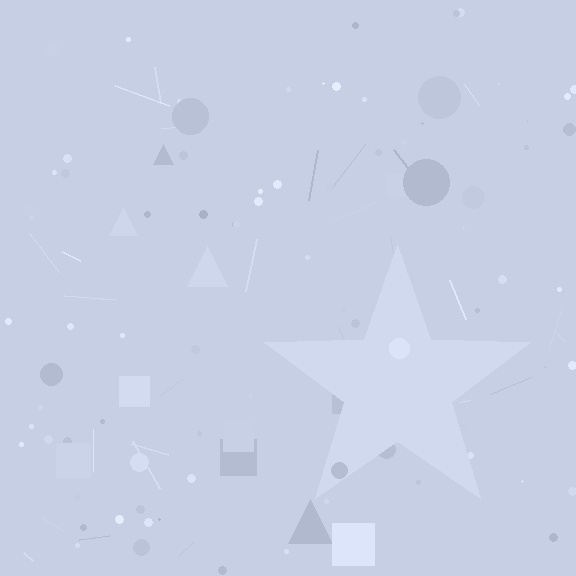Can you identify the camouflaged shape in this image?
The camouflaged shape is a star.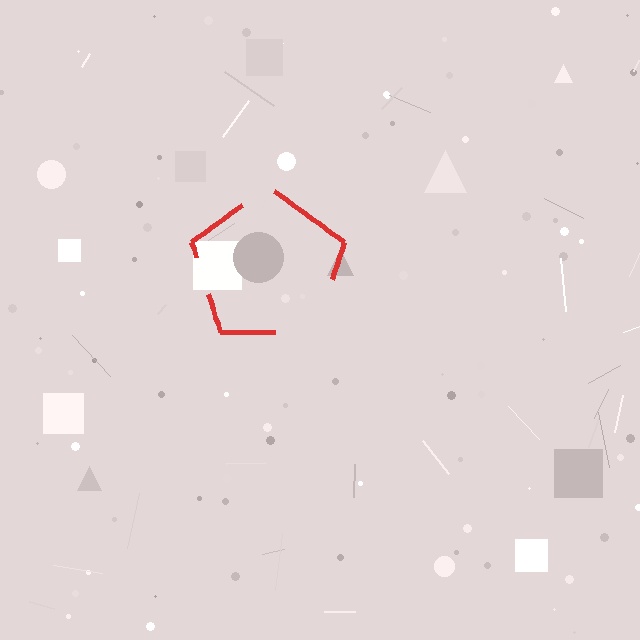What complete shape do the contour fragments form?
The contour fragments form a pentagon.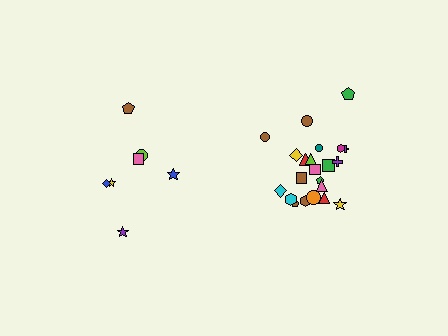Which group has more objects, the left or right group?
The right group.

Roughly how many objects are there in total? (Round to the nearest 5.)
Roughly 30 objects in total.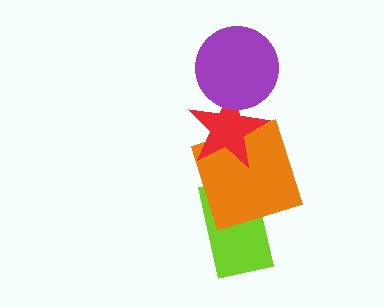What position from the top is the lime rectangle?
The lime rectangle is 4th from the top.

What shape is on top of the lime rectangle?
The orange square is on top of the lime rectangle.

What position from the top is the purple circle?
The purple circle is 1st from the top.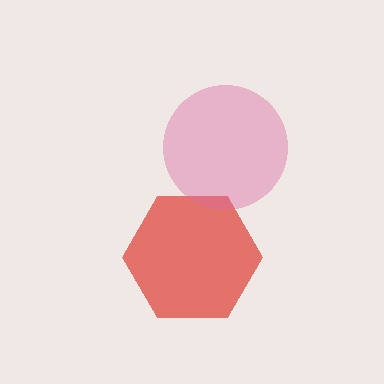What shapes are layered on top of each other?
The layered shapes are: a red hexagon, a pink circle.